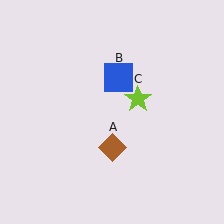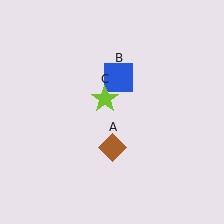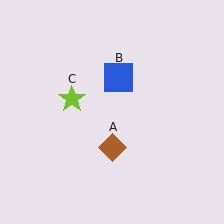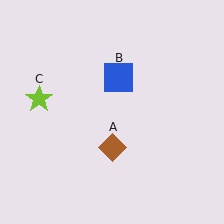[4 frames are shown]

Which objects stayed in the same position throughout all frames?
Brown diamond (object A) and blue square (object B) remained stationary.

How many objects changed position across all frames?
1 object changed position: lime star (object C).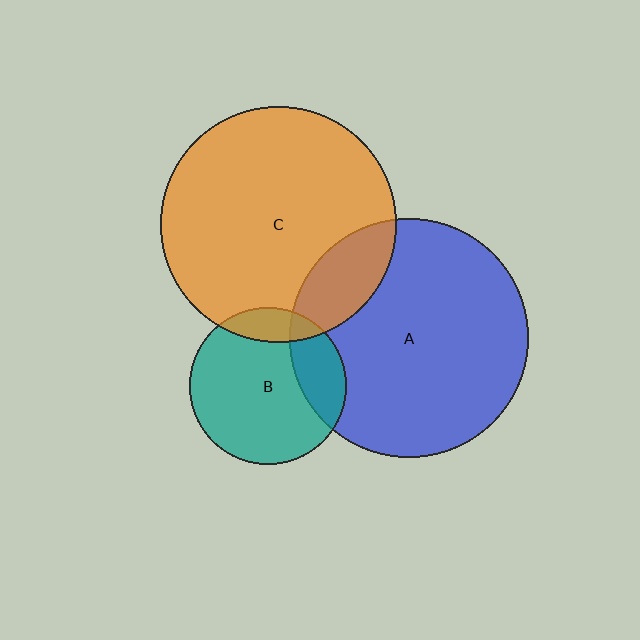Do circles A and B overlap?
Yes.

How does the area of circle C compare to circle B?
Approximately 2.3 times.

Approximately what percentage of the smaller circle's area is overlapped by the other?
Approximately 20%.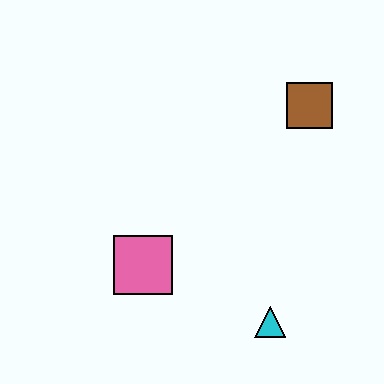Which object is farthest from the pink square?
The brown square is farthest from the pink square.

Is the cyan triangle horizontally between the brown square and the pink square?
Yes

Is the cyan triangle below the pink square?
Yes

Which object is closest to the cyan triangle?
The pink square is closest to the cyan triangle.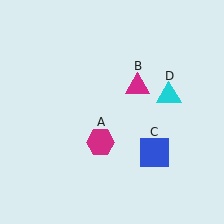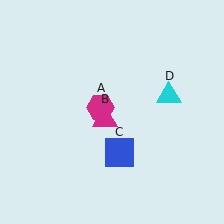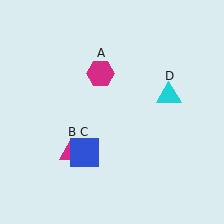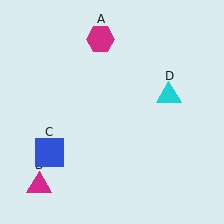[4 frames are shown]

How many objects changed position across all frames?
3 objects changed position: magenta hexagon (object A), magenta triangle (object B), blue square (object C).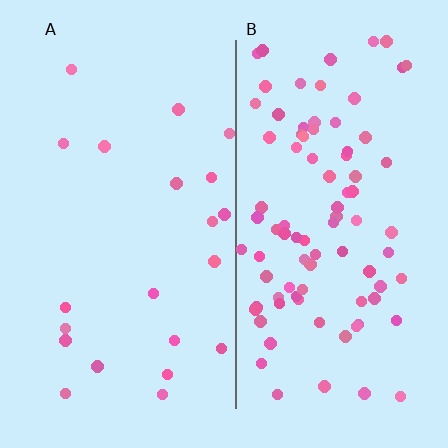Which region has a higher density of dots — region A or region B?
B (the right).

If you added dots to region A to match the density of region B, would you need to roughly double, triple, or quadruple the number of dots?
Approximately quadruple.